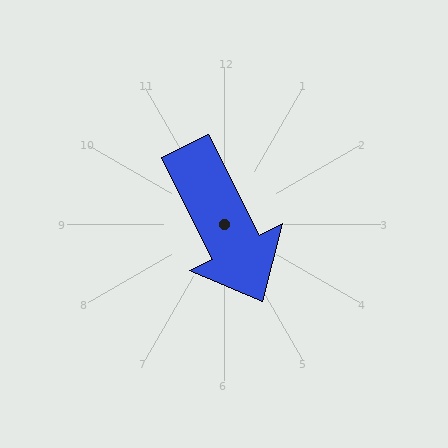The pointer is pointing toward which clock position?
Roughly 5 o'clock.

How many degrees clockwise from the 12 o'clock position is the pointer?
Approximately 153 degrees.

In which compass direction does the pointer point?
Southeast.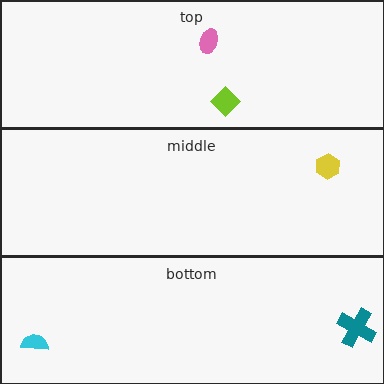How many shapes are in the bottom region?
2.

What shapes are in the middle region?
The yellow hexagon.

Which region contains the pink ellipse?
The top region.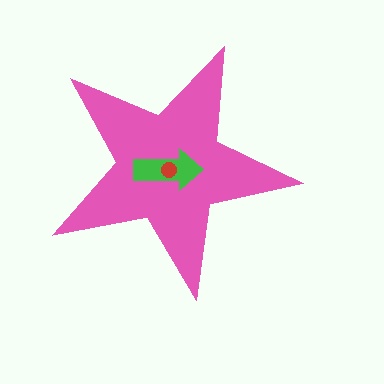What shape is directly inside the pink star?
The green arrow.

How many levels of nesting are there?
3.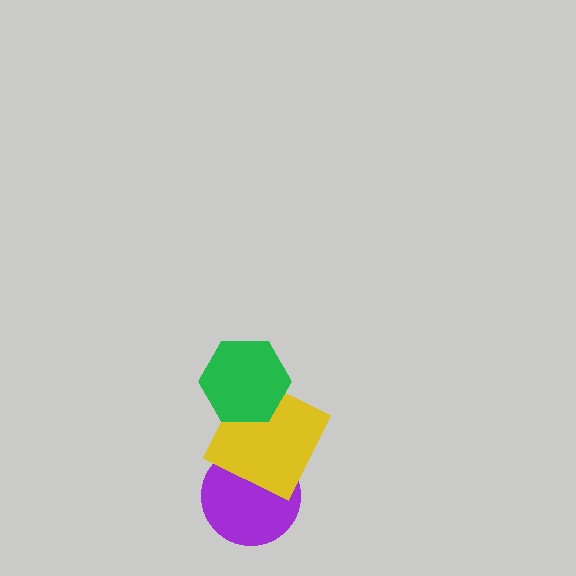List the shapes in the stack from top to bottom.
From top to bottom: the green hexagon, the yellow square, the purple circle.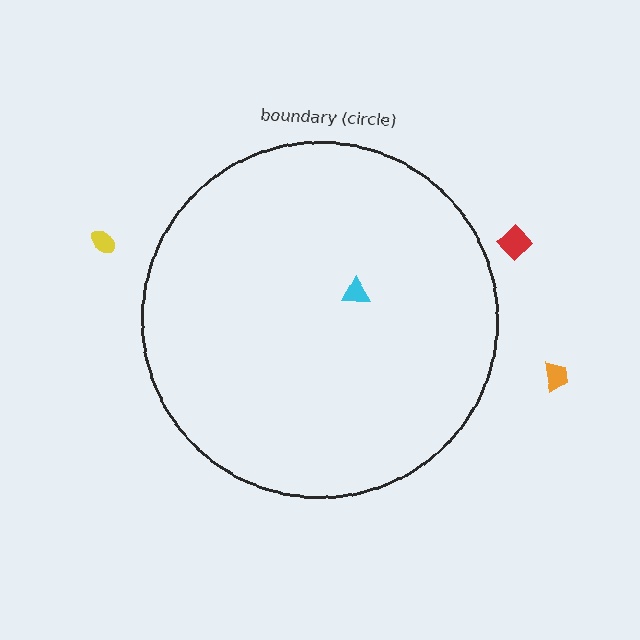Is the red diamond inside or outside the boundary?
Outside.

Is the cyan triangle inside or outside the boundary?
Inside.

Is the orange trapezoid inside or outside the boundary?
Outside.